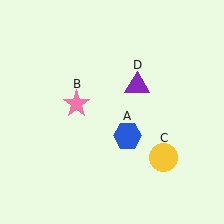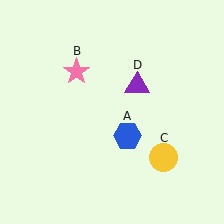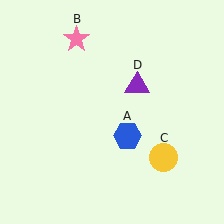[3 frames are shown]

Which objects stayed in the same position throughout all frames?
Blue hexagon (object A) and yellow circle (object C) and purple triangle (object D) remained stationary.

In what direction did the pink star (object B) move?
The pink star (object B) moved up.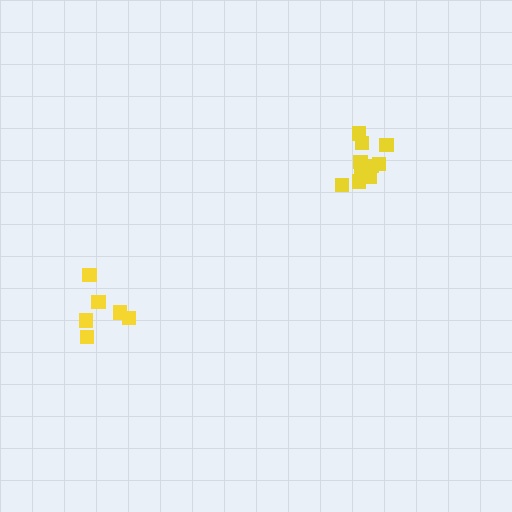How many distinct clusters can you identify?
There are 2 distinct clusters.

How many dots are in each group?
Group 1: 11 dots, Group 2: 6 dots (17 total).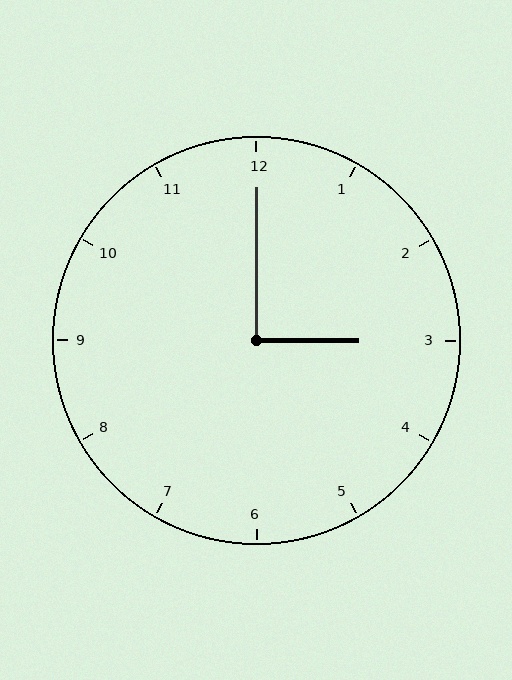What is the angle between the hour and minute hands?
Approximately 90 degrees.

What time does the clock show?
3:00.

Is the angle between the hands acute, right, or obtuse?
It is right.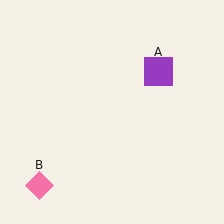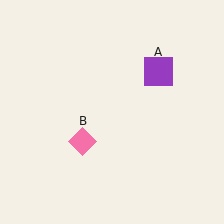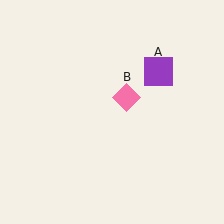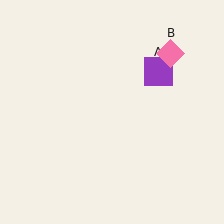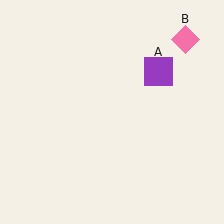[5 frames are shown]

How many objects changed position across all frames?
1 object changed position: pink diamond (object B).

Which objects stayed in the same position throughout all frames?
Purple square (object A) remained stationary.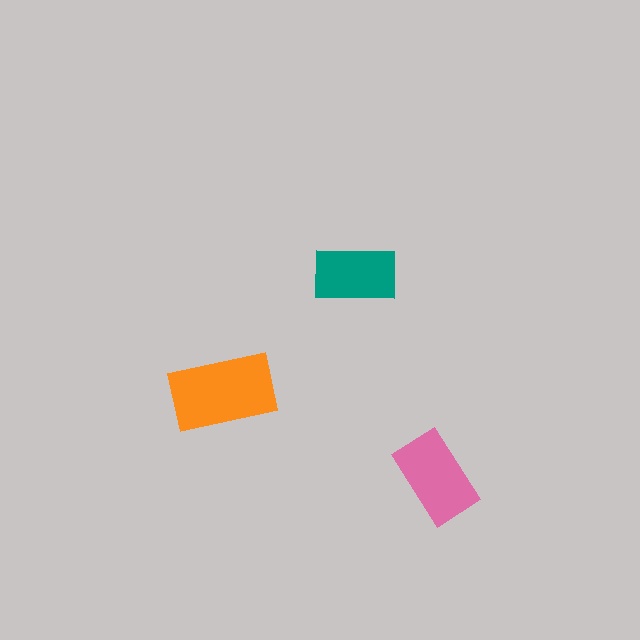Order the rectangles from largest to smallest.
the orange one, the pink one, the teal one.